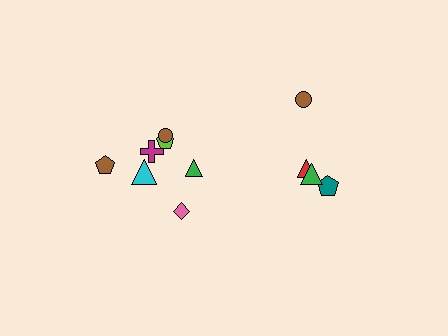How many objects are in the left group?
There are 7 objects.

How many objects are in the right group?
There are 4 objects.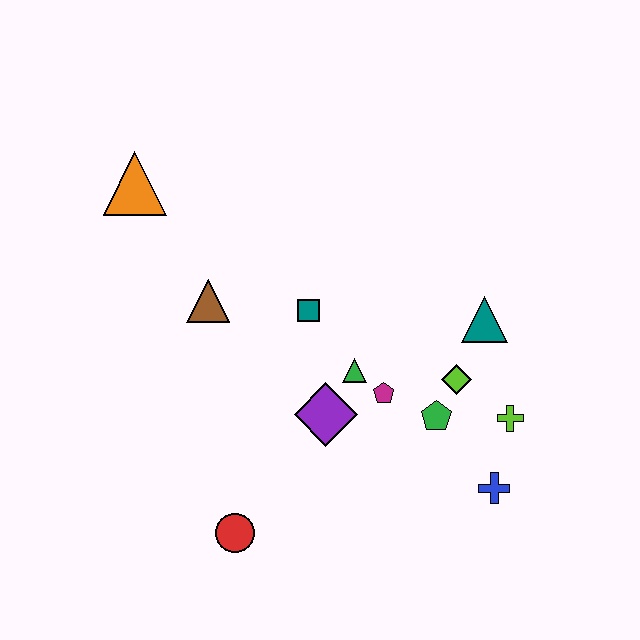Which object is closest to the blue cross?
The lime cross is closest to the blue cross.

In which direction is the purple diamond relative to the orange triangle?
The purple diamond is below the orange triangle.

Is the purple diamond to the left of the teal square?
No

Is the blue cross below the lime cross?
Yes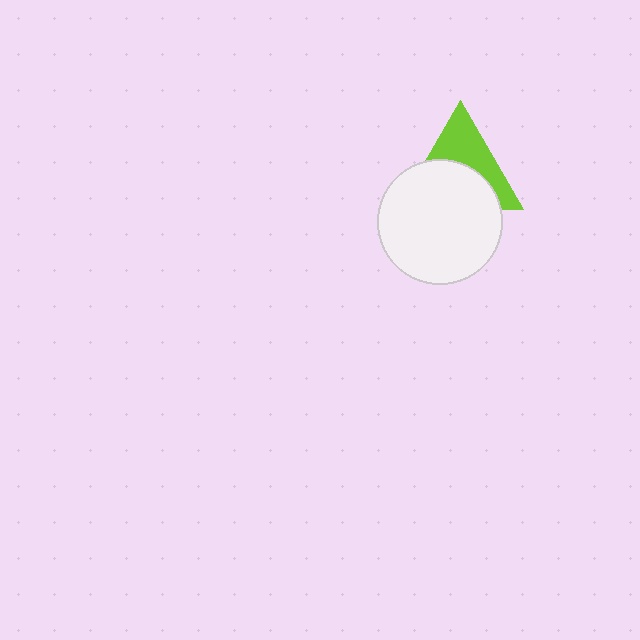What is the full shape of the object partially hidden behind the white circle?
The partially hidden object is a lime triangle.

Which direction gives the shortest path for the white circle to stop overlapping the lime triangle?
Moving down gives the shortest separation.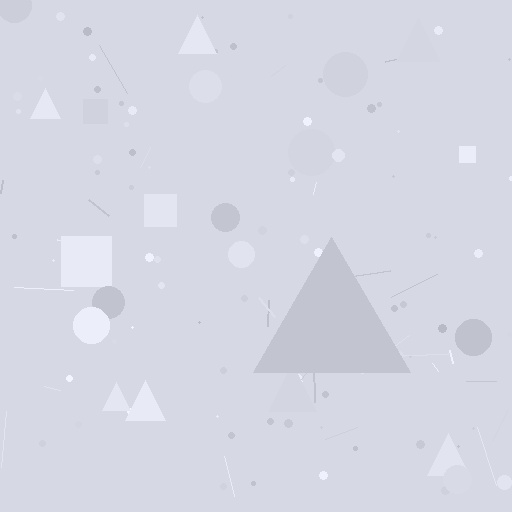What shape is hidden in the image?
A triangle is hidden in the image.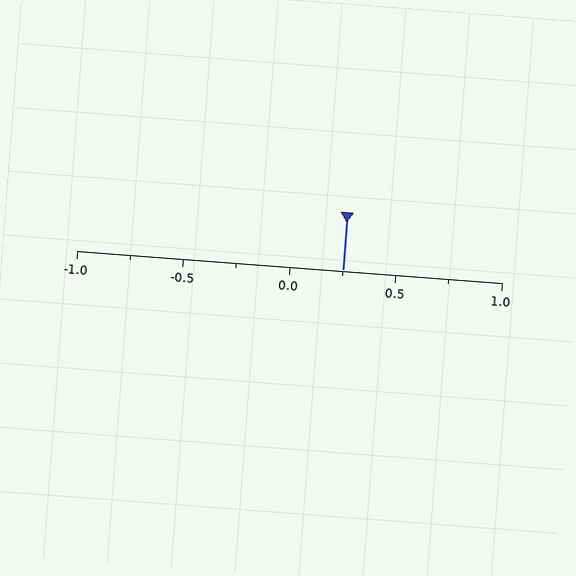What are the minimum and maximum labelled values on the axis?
The axis runs from -1.0 to 1.0.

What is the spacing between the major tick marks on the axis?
The major ticks are spaced 0.5 apart.